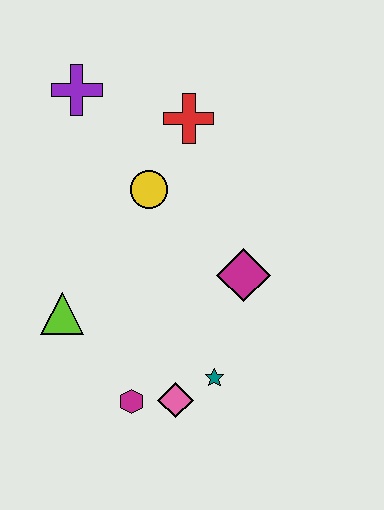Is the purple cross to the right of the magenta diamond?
No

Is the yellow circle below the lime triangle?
No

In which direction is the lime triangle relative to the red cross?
The lime triangle is below the red cross.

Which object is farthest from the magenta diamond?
The purple cross is farthest from the magenta diamond.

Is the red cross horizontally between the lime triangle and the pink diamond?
No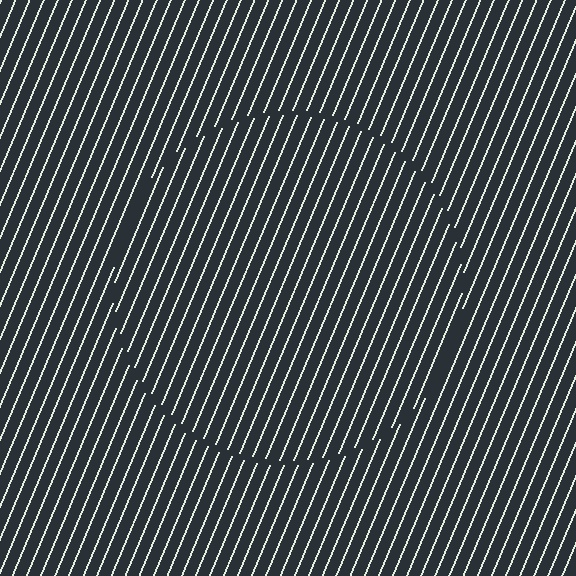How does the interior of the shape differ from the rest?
The interior of the shape contains the same grating, shifted by half a period — the contour is defined by the phase discontinuity where line-ends from the inner and outer gratings abut.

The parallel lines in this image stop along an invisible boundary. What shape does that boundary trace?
An illusory circle. The interior of the shape contains the same grating, shifted by half a period — the contour is defined by the phase discontinuity where line-ends from the inner and outer gratings abut.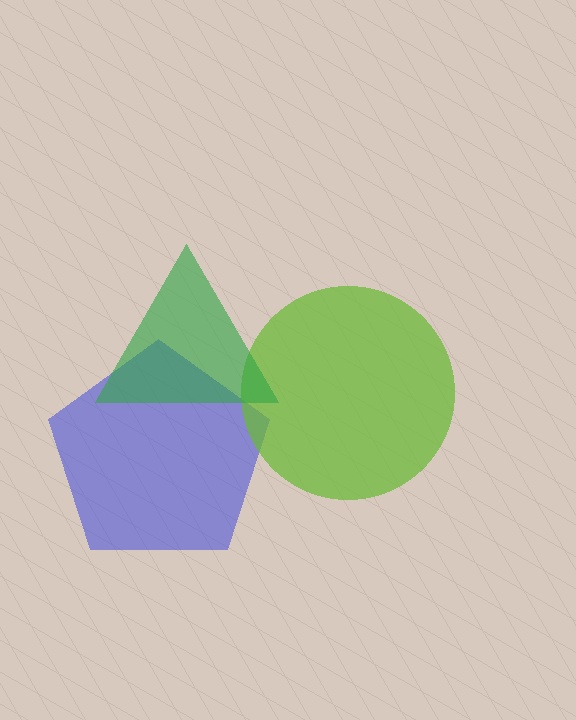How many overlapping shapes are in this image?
There are 3 overlapping shapes in the image.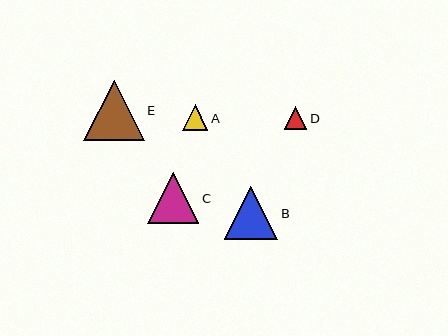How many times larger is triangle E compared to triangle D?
Triangle E is approximately 2.7 times the size of triangle D.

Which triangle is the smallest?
Triangle D is the smallest with a size of approximately 22 pixels.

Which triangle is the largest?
Triangle E is the largest with a size of approximately 60 pixels.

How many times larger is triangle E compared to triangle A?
Triangle E is approximately 2.4 times the size of triangle A.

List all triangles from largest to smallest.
From largest to smallest: E, B, C, A, D.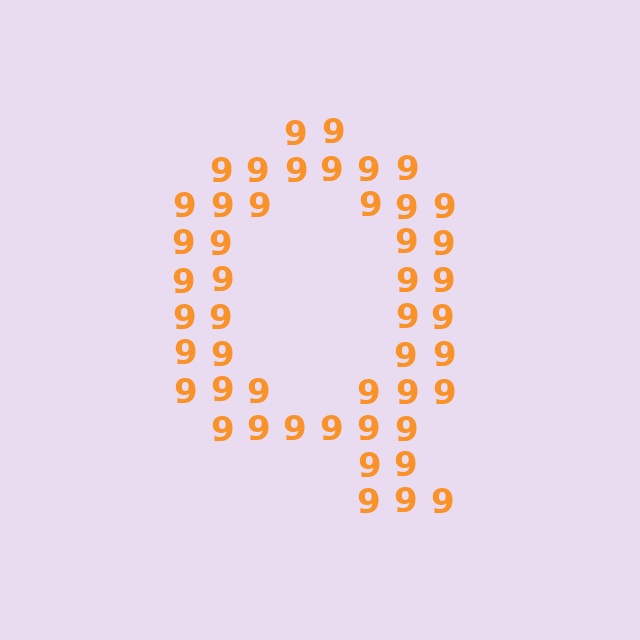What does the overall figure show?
The overall figure shows the letter Q.